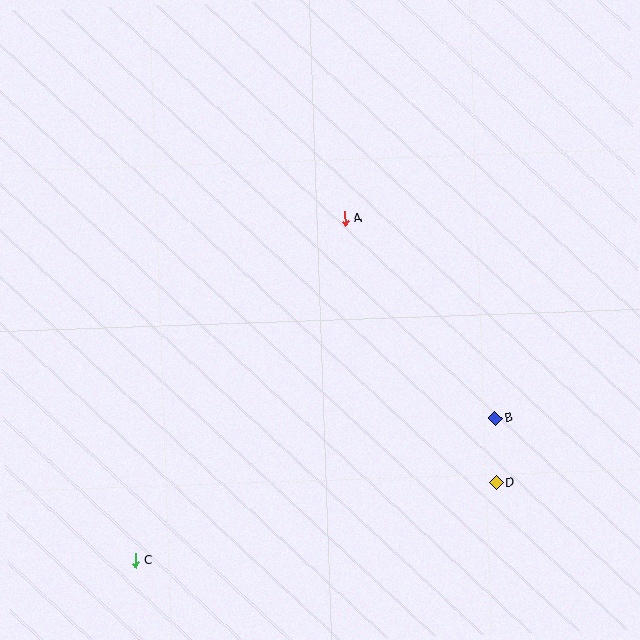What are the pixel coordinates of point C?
Point C is at (135, 560).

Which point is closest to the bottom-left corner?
Point C is closest to the bottom-left corner.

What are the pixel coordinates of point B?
Point B is at (495, 418).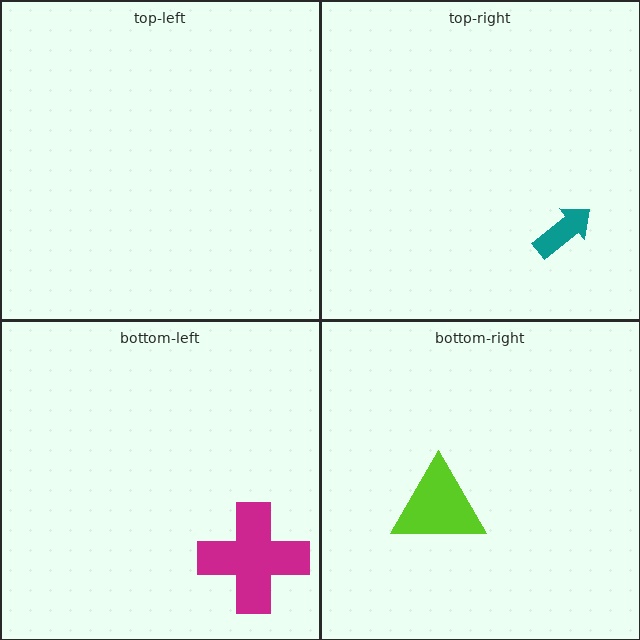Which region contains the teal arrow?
The top-right region.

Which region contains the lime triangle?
The bottom-right region.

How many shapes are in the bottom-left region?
1.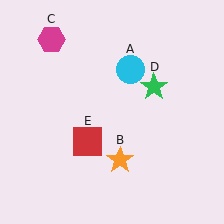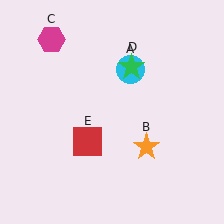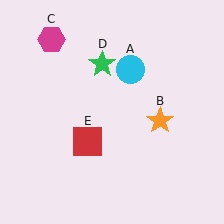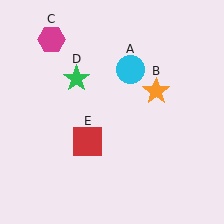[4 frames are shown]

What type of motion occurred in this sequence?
The orange star (object B), green star (object D) rotated counterclockwise around the center of the scene.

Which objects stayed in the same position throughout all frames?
Cyan circle (object A) and magenta hexagon (object C) and red square (object E) remained stationary.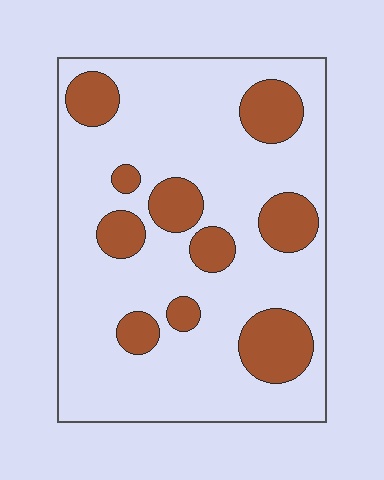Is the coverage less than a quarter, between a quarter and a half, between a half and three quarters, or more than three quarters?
Less than a quarter.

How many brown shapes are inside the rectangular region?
10.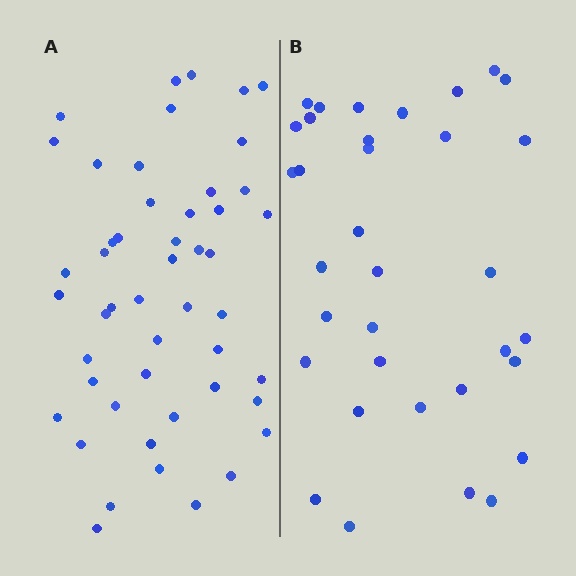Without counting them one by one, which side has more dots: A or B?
Region A (the left region) has more dots.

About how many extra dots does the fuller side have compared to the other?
Region A has approximately 15 more dots than region B.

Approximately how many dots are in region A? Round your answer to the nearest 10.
About 50 dots. (The exact count is 49, which rounds to 50.)